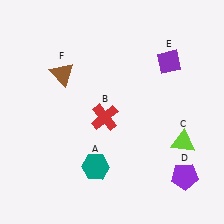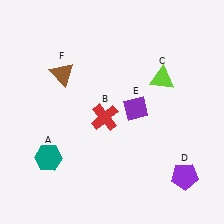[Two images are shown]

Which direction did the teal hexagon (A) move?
The teal hexagon (A) moved left.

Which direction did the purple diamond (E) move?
The purple diamond (E) moved down.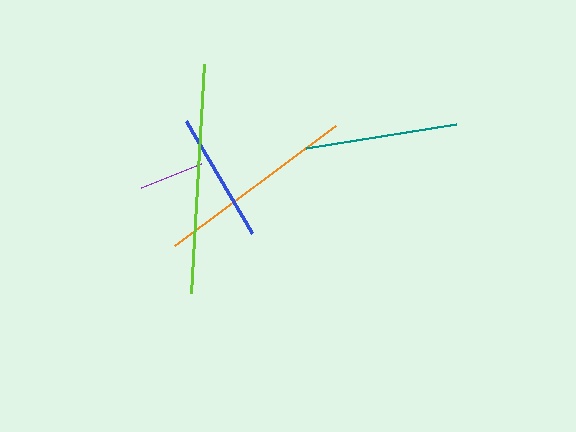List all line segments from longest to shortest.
From longest to shortest: lime, orange, teal, blue, purple.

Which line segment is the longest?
The lime line is the longest at approximately 229 pixels.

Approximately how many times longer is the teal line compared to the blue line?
The teal line is approximately 1.2 times the length of the blue line.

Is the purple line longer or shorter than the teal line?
The teal line is longer than the purple line.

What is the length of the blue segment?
The blue segment is approximately 130 pixels long.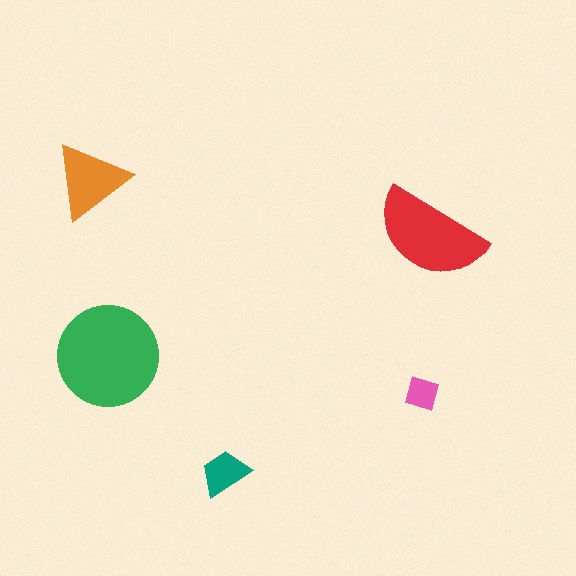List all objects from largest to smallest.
The green circle, the red semicircle, the orange triangle, the teal trapezoid, the pink diamond.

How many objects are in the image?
There are 5 objects in the image.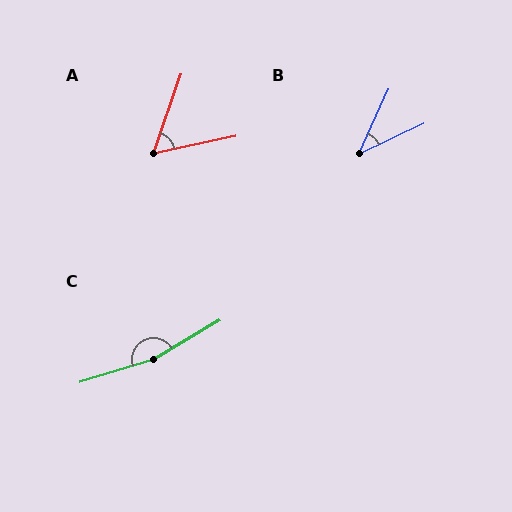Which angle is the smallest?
B, at approximately 41 degrees.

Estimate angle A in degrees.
Approximately 59 degrees.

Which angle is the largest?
C, at approximately 166 degrees.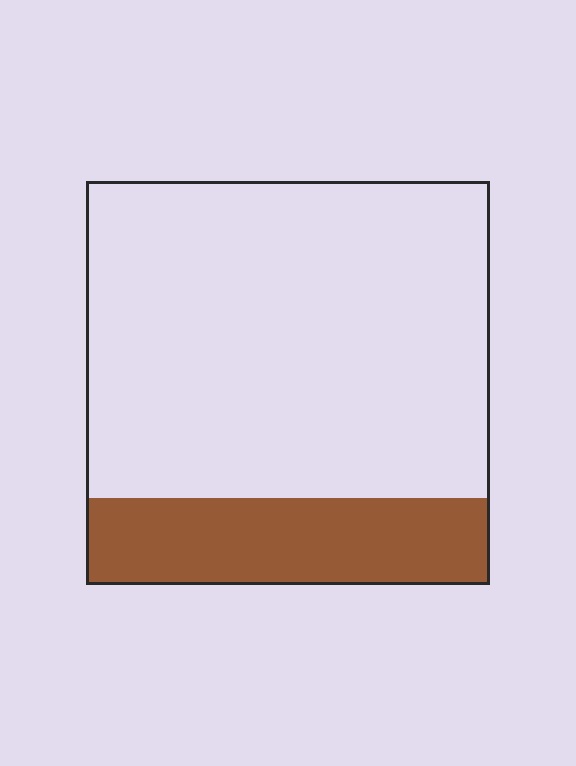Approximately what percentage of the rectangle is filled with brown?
Approximately 20%.